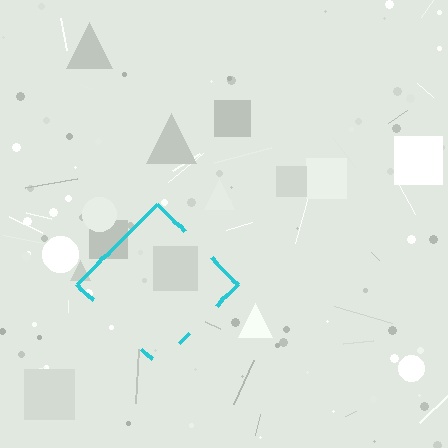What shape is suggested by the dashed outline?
The dashed outline suggests a diamond.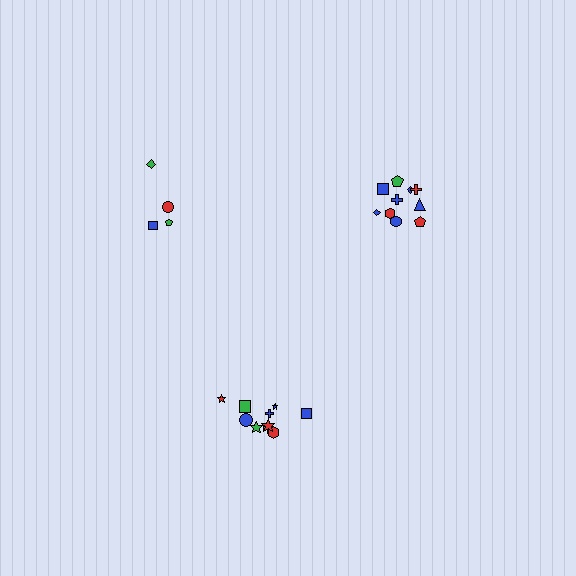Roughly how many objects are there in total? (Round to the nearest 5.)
Roughly 25 objects in total.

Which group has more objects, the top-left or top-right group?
The top-right group.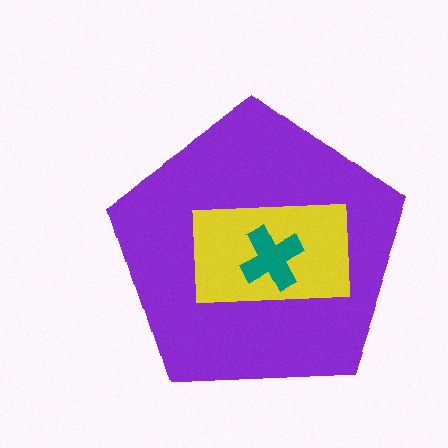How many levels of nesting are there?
3.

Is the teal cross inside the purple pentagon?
Yes.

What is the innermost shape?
The teal cross.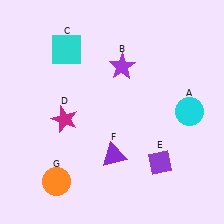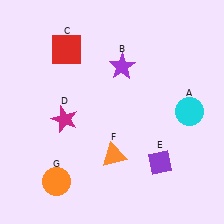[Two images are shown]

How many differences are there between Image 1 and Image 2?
There are 2 differences between the two images.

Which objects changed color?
C changed from cyan to red. F changed from purple to orange.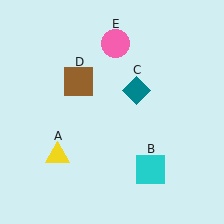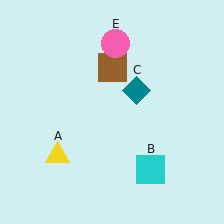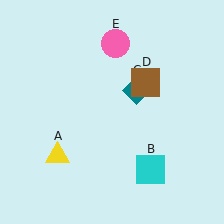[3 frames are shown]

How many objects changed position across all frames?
1 object changed position: brown square (object D).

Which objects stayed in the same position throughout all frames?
Yellow triangle (object A) and cyan square (object B) and teal diamond (object C) and pink circle (object E) remained stationary.